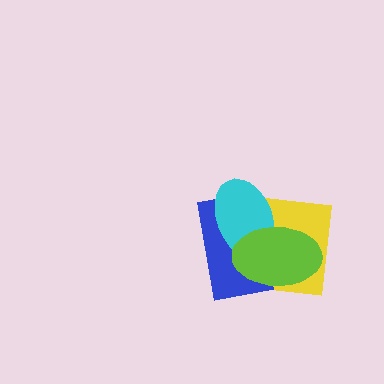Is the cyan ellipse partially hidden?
Yes, it is partially covered by another shape.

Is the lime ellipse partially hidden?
No, no other shape covers it.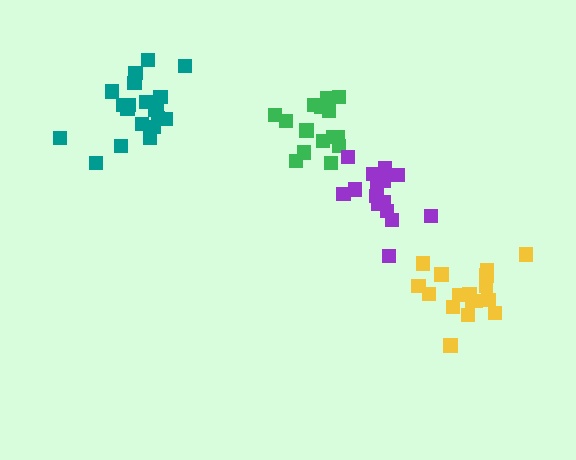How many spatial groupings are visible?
There are 4 spatial groupings.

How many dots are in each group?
Group 1: 20 dots, Group 2: 15 dots, Group 3: 17 dots, Group 4: 15 dots (67 total).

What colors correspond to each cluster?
The clusters are colored: teal, green, yellow, purple.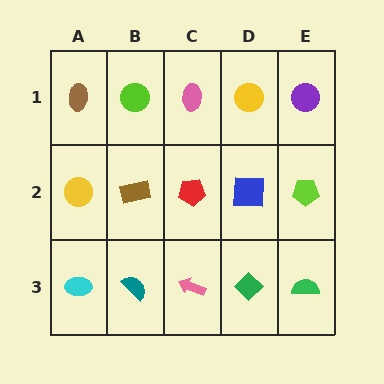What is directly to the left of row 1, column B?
A brown ellipse.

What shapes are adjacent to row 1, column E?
A lime pentagon (row 2, column E), a yellow circle (row 1, column D).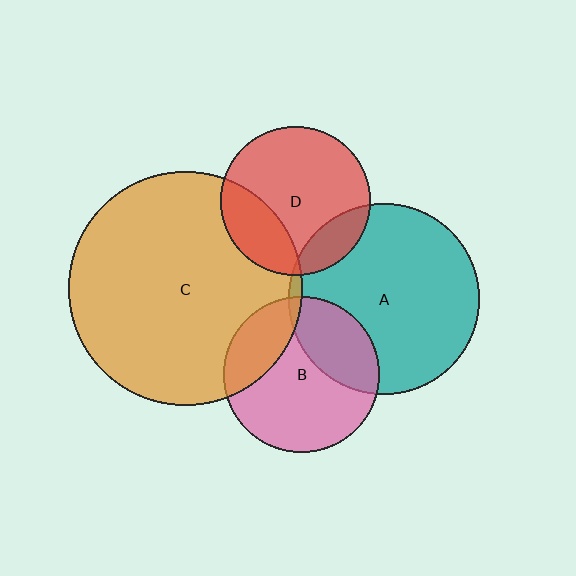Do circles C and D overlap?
Yes.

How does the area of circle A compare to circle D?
Approximately 1.6 times.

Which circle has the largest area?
Circle C (orange).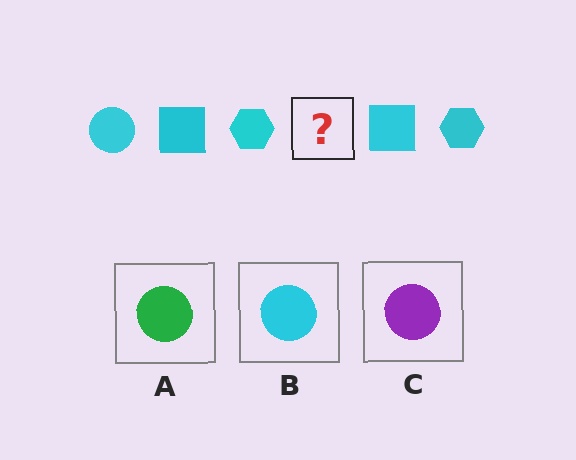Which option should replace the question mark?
Option B.